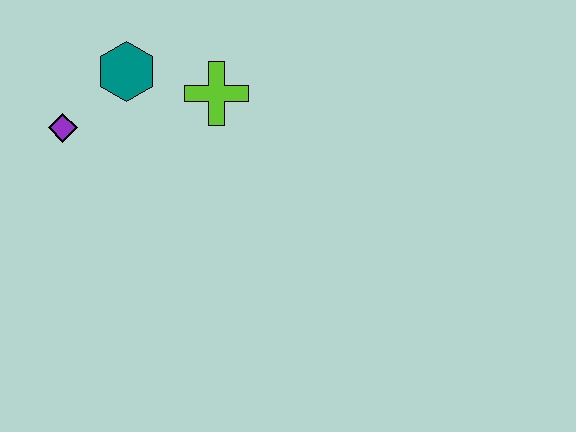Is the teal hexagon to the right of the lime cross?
No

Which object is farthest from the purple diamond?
The lime cross is farthest from the purple diamond.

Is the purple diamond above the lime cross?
No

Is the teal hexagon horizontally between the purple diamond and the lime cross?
Yes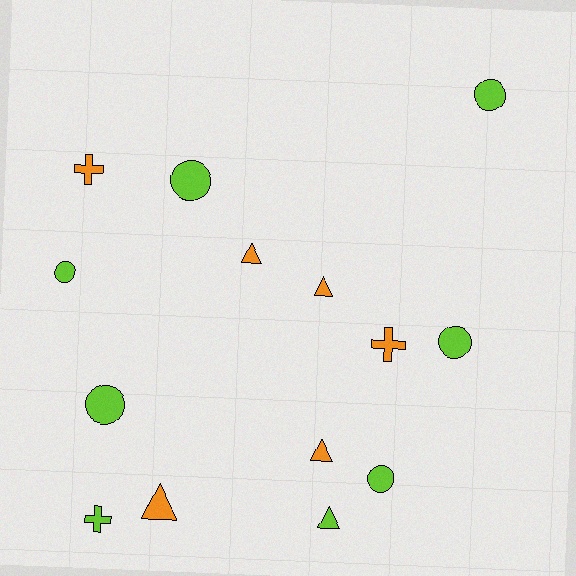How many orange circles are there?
There are no orange circles.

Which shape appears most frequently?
Circle, with 6 objects.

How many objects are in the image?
There are 14 objects.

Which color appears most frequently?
Lime, with 8 objects.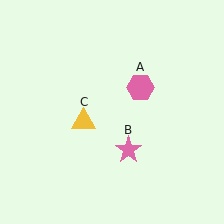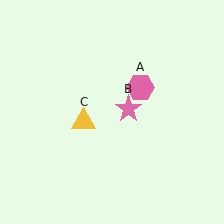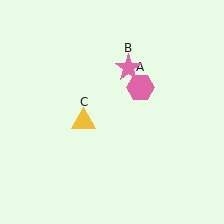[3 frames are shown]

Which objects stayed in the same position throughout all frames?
Pink hexagon (object A) and yellow triangle (object C) remained stationary.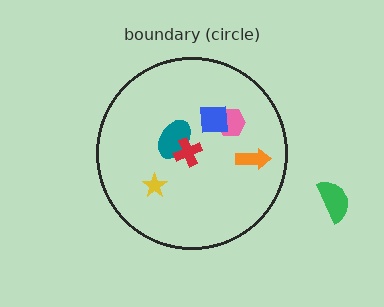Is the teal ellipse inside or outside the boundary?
Inside.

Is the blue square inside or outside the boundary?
Inside.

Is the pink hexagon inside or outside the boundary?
Inside.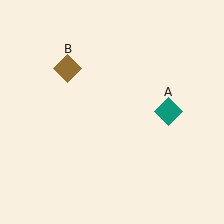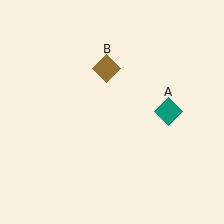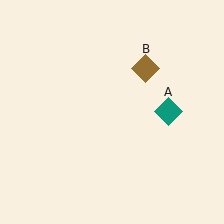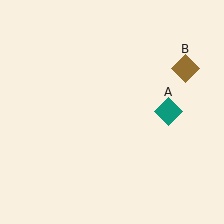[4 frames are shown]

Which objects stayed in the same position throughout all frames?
Teal diamond (object A) remained stationary.